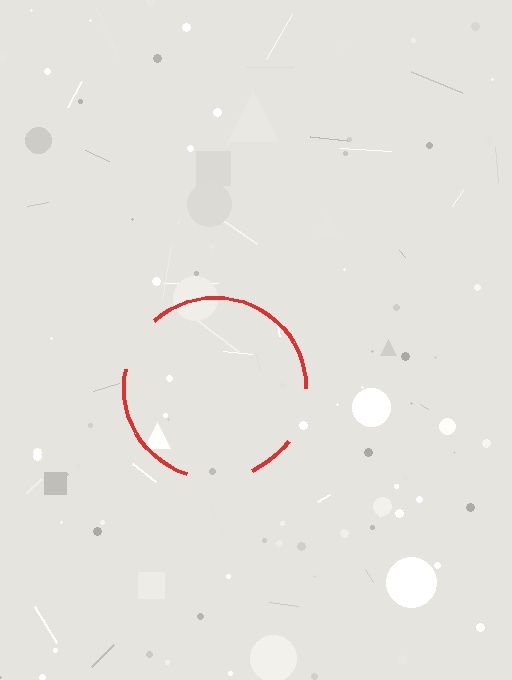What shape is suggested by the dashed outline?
The dashed outline suggests a circle.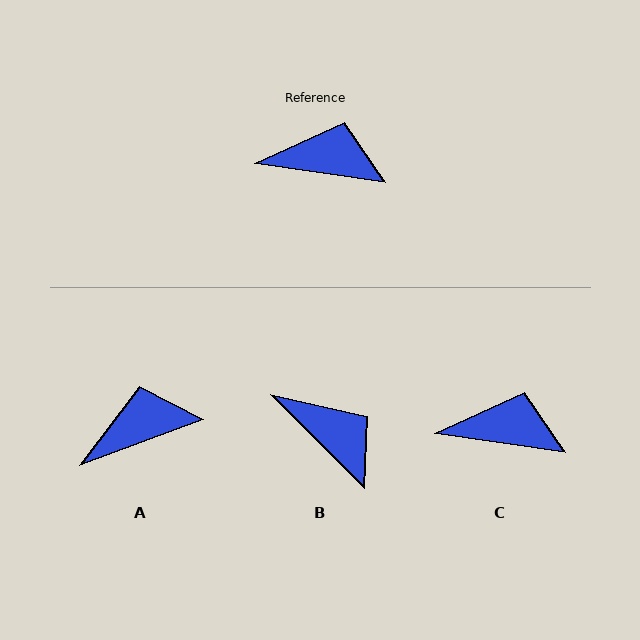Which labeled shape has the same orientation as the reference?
C.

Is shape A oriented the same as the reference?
No, it is off by about 28 degrees.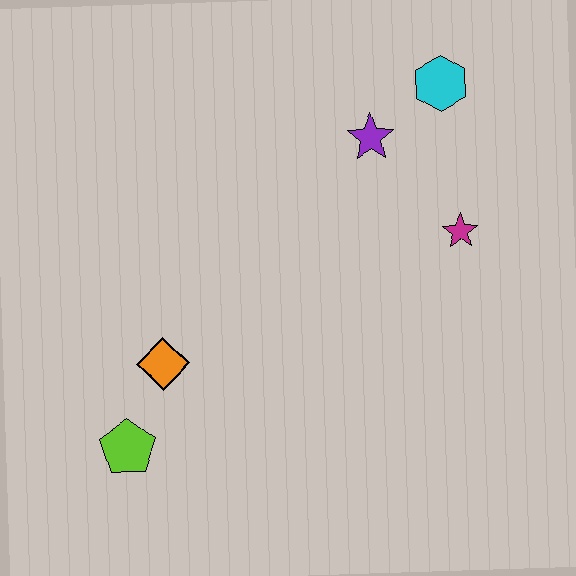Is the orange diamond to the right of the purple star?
No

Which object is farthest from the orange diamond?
The cyan hexagon is farthest from the orange diamond.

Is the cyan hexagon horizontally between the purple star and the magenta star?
Yes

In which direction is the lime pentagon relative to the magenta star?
The lime pentagon is to the left of the magenta star.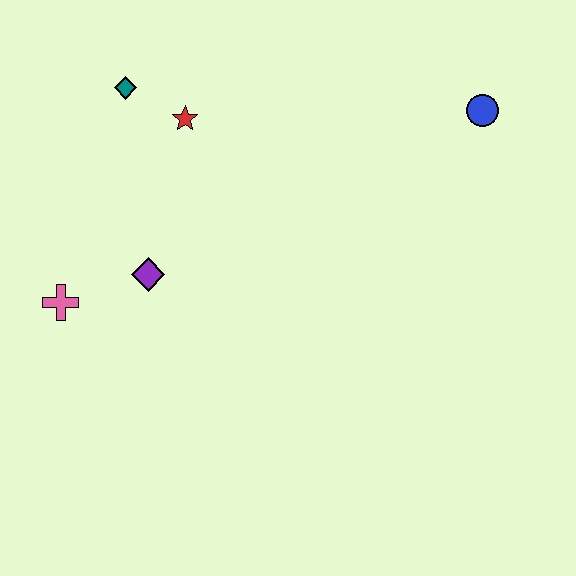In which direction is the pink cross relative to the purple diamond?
The pink cross is to the left of the purple diamond.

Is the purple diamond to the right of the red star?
No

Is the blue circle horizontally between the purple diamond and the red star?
No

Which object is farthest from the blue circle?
The pink cross is farthest from the blue circle.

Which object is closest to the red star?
The teal diamond is closest to the red star.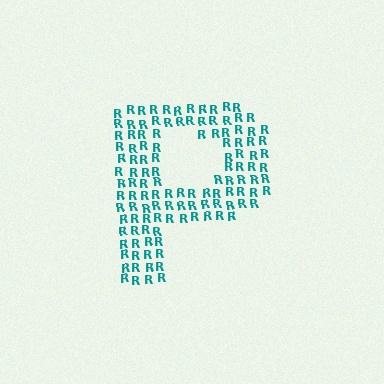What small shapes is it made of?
It is made of small letter R's.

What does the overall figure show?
The overall figure shows the letter P.